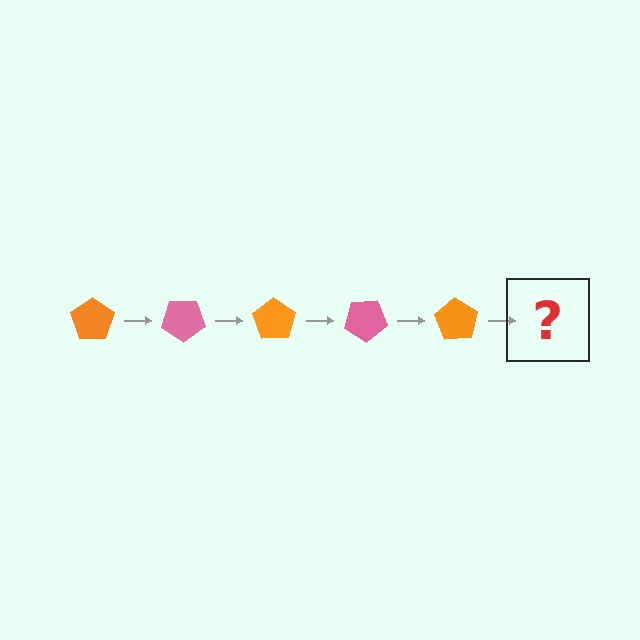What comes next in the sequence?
The next element should be a pink pentagon, rotated 175 degrees from the start.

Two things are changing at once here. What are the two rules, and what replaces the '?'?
The two rules are that it rotates 35 degrees each step and the color cycles through orange and pink. The '?' should be a pink pentagon, rotated 175 degrees from the start.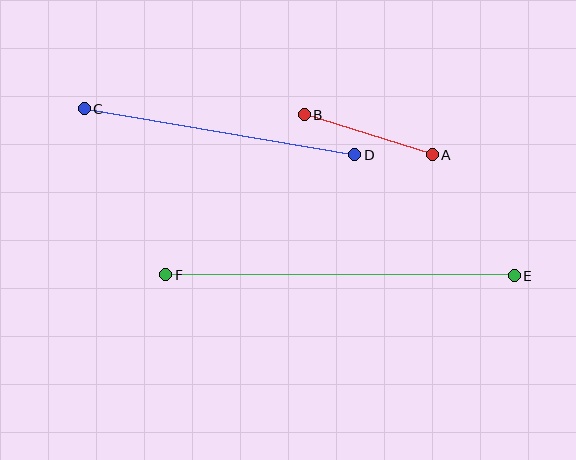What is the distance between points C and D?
The distance is approximately 274 pixels.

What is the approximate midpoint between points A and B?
The midpoint is at approximately (368, 135) pixels.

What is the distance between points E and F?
The distance is approximately 349 pixels.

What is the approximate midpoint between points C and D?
The midpoint is at approximately (220, 132) pixels.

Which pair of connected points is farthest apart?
Points E and F are farthest apart.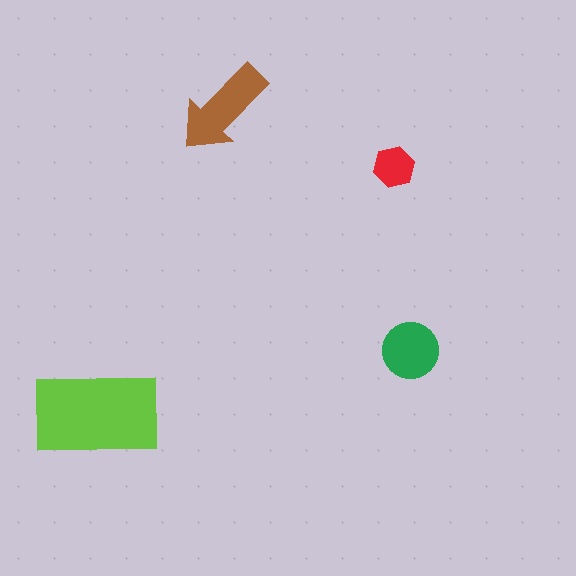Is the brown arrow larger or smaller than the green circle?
Larger.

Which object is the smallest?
The red hexagon.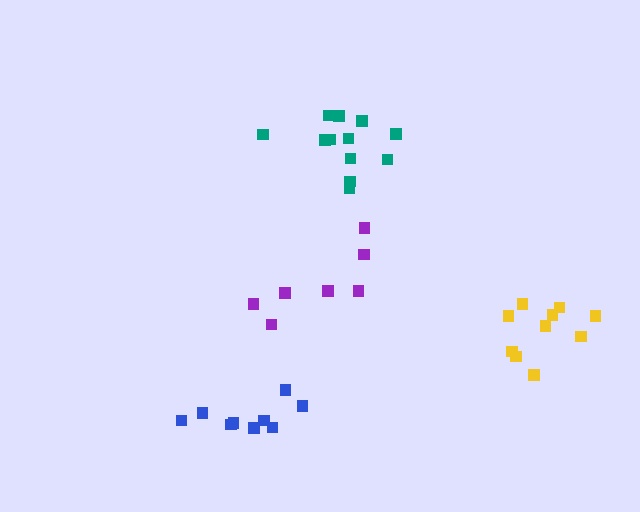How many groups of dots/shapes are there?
There are 4 groups.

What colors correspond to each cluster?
The clusters are colored: purple, blue, yellow, teal.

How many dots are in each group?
Group 1: 7 dots, Group 2: 9 dots, Group 3: 10 dots, Group 4: 12 dots (38 total).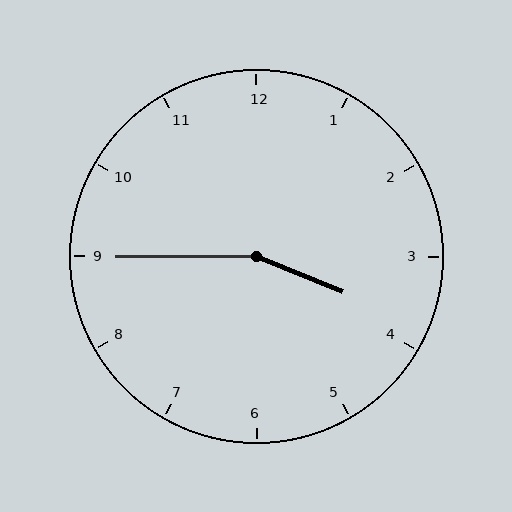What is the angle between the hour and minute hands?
Approximately 158 degrees.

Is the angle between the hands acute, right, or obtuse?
It is obtuse.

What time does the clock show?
3:45.